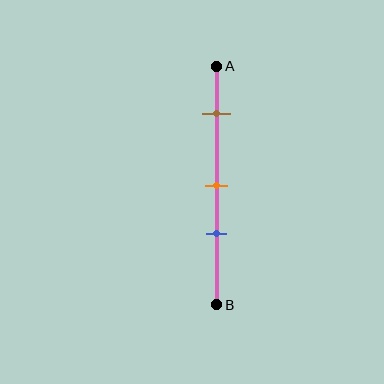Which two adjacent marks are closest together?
The orange and blue marks are the closest adjacent pair.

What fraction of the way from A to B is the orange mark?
The orange mark is approximately 50% (0.5) of the way from A to B.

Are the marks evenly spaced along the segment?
No, the marks are not evenly spaced.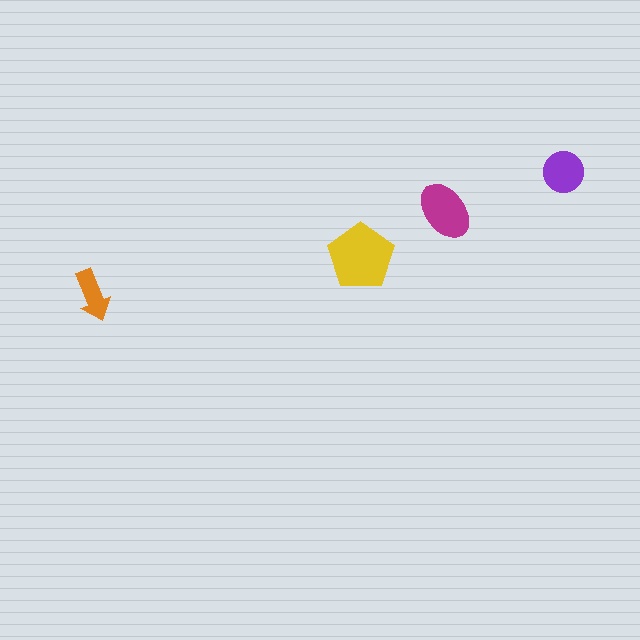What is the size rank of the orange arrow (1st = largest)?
4th.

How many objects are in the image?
There are 4 objects in the image.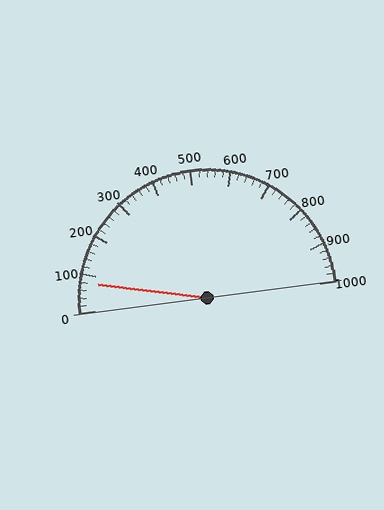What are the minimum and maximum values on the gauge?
The gauge ranges from 0 to 1000.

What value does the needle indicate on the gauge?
The needle indicates approximately 80.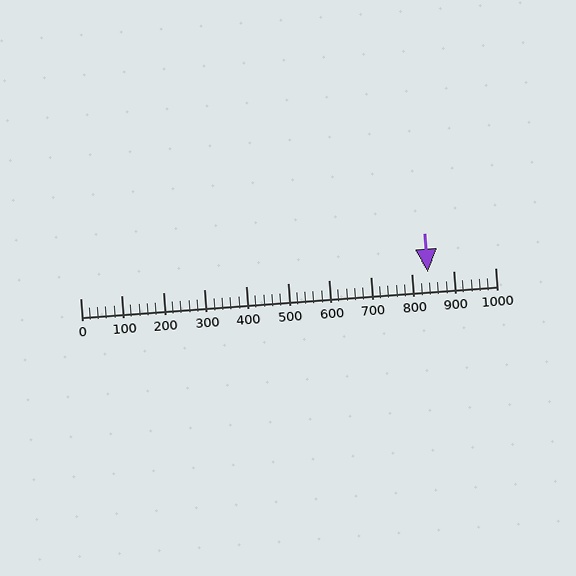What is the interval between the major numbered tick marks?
The major tick marks are spaced 100 units apart.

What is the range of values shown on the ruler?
The ruler shows values from 0 to 1000.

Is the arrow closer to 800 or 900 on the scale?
The arrow is closer to 800.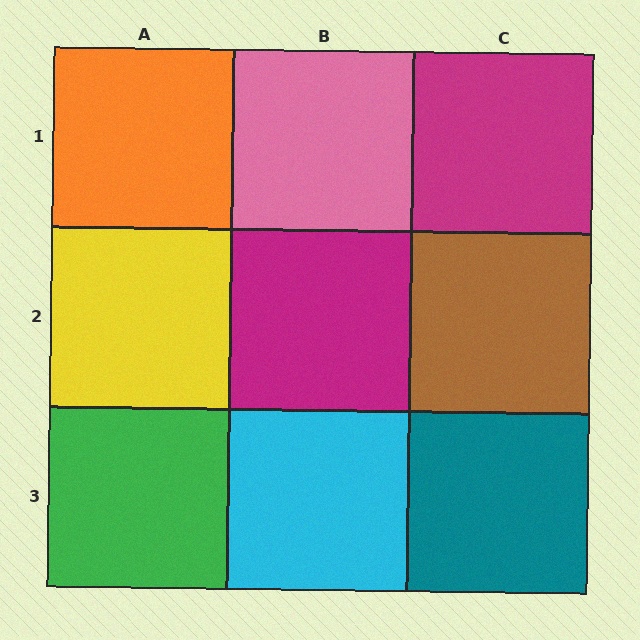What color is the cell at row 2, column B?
Magenta.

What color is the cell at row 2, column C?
Brown.